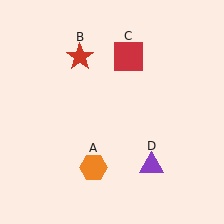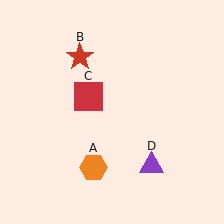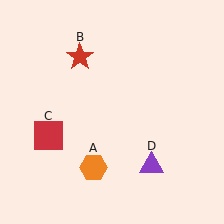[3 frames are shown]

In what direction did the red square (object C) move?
The red square (object C) moved down and to the left.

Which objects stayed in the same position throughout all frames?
Orange hexagon (object A) and red star (object B) and purple triangle (object D) remained stationary.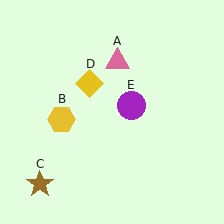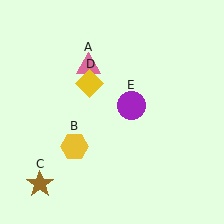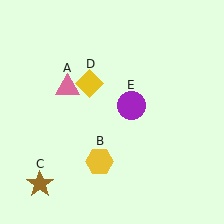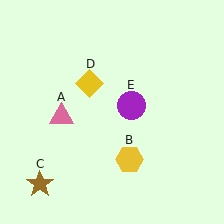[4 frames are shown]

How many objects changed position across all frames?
2 objects changed position: pink triangle (object A), yellow hexagon (object B).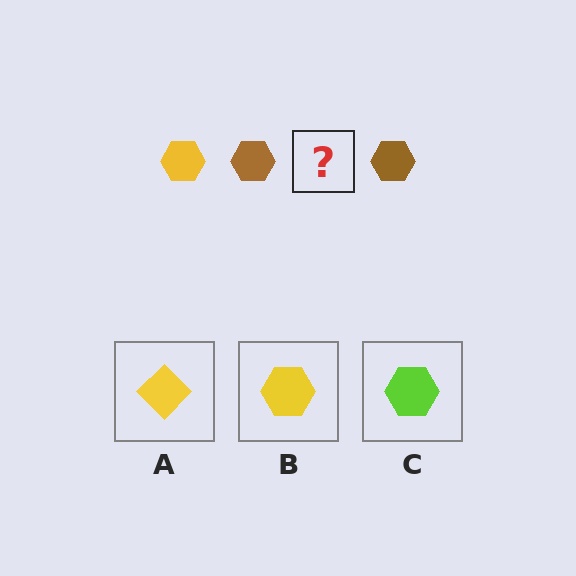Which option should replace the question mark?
Option B.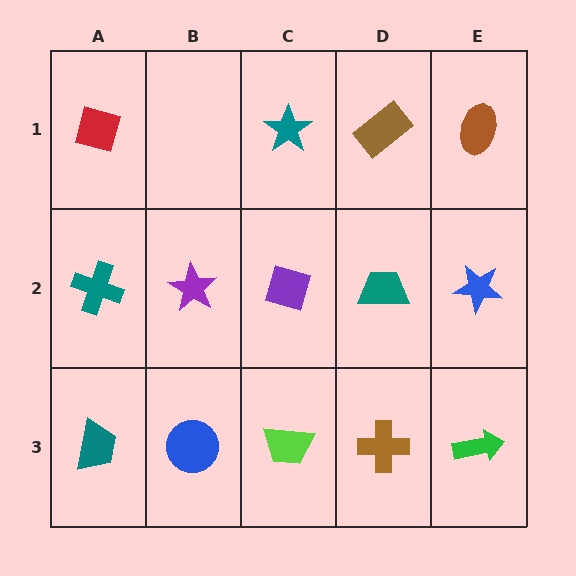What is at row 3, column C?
A lime trapezoid.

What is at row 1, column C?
A teal star.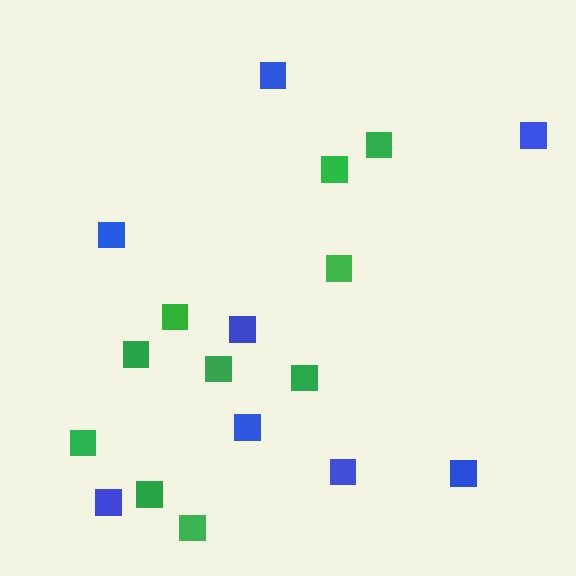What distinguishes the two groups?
There are 2 groups: one group of green squares (10) and one group of blue squares (8).